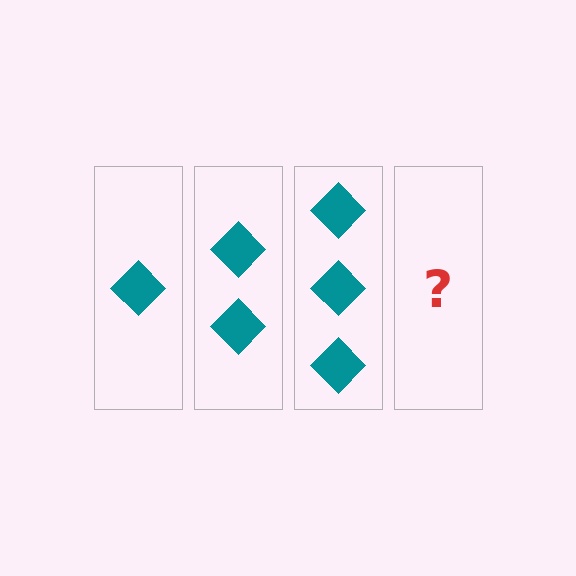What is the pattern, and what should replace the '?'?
The pattern is that each step adds one more diamond. The '?' should be 4 diamonds.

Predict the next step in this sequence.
The next step is 4 diamonds.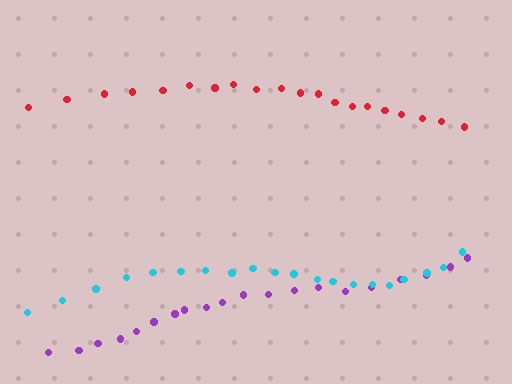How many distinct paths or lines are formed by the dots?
There are 3 distinct paths.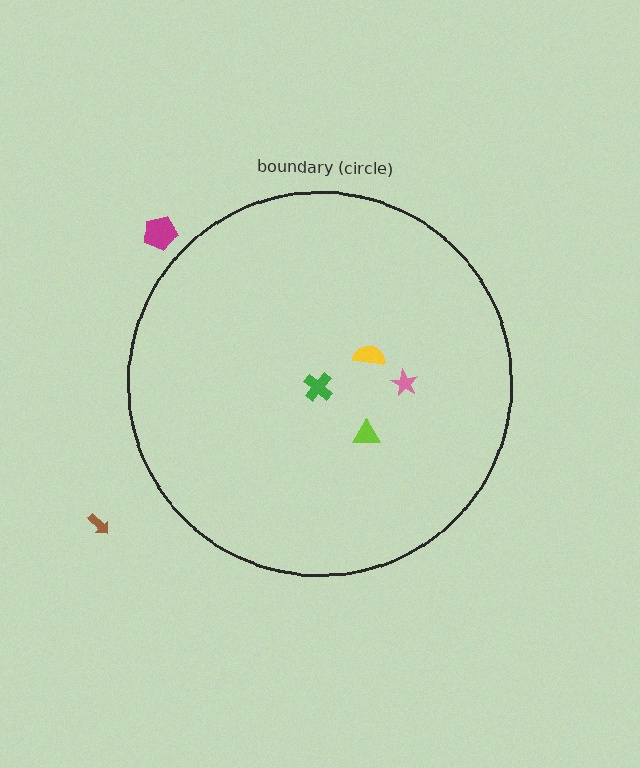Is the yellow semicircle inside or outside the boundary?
Inside.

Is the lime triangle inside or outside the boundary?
Inside.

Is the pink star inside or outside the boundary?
Inside.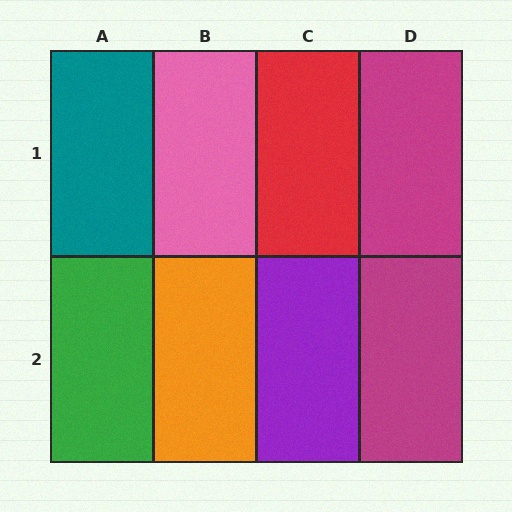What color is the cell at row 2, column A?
Green.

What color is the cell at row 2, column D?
Magenta.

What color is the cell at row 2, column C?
Purple.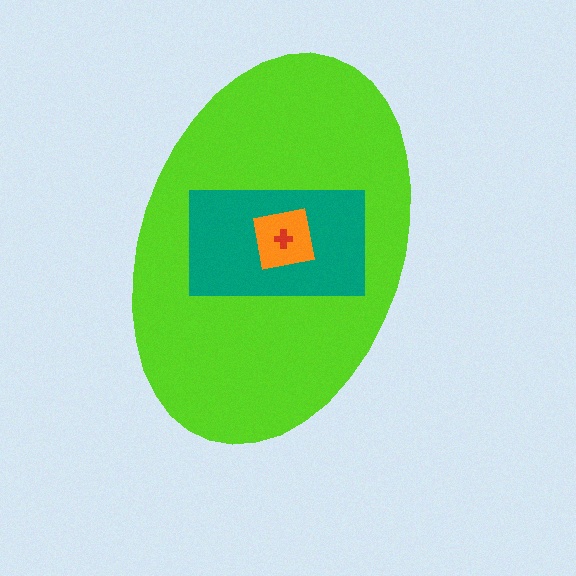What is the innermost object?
The red cross.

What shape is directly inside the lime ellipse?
The teal rectangle.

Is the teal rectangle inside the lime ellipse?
Yes.